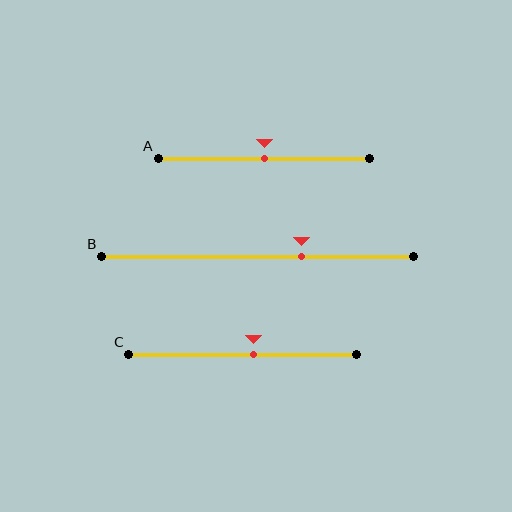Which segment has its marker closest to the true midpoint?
Segment A has its marker closest to the true midpoint.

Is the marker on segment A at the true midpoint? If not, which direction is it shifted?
Yes, the marker on segment A is at the true midpoint.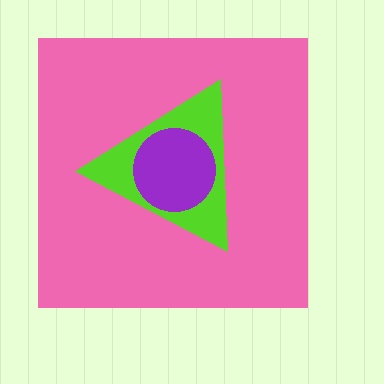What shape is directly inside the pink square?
The lime triangle.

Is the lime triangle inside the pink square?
Yes.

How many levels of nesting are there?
3.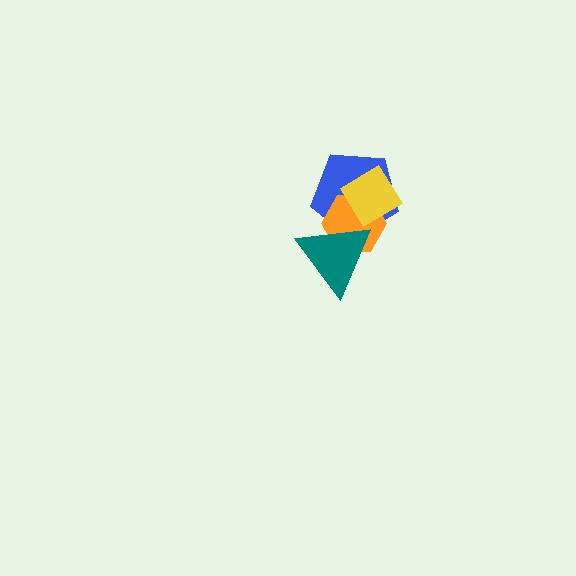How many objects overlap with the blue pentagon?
3 objects overlap with the blue pentagon.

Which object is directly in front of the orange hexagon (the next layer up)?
The teal triangle is directly in front of the orange hexagon.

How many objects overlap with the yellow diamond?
2 objects overlap with the yellow diamond.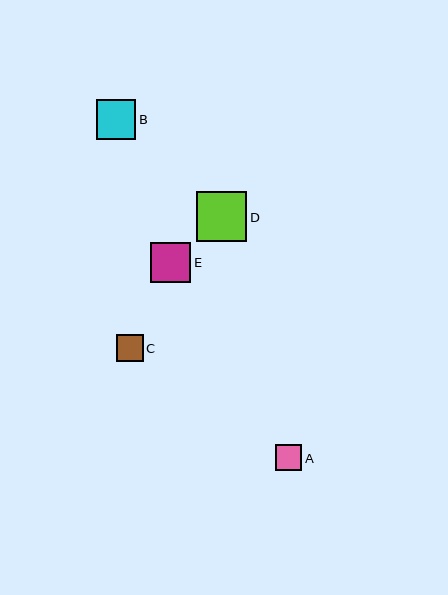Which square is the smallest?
Square A is the smallest with a size of approximately 26 pixels.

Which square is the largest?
Square D is the largest with a size of approximately 50 pixels.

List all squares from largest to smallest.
From largest to smallest: D, E, B, C, A.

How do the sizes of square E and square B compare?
Square E and square B are approximately the same size.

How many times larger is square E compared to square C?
Square E is approximately 1.5 times the size of square C.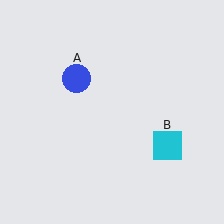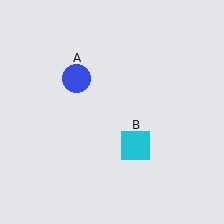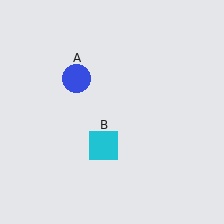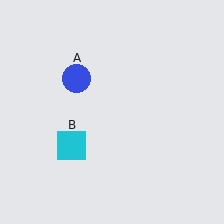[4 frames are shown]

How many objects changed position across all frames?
1 object changed position: cyan square (object B).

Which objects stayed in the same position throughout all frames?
Blue circle (object A) remained stationary.